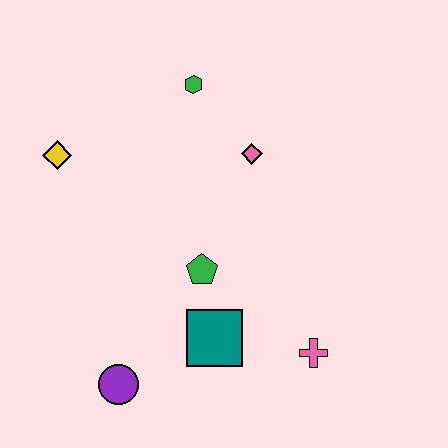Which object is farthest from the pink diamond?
The purple circle is farthest from the pink diamond.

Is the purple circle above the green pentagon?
No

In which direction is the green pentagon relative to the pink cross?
The green pentagon is to the left of the pink cross.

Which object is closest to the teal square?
The green pentagon is closest to the teal square.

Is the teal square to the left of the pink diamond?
Yes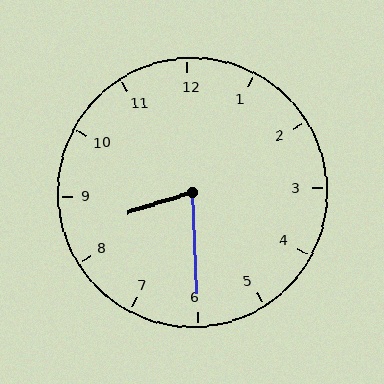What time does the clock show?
8:30.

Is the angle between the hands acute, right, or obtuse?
It is acute.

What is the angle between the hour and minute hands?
Approximately 75 degrees.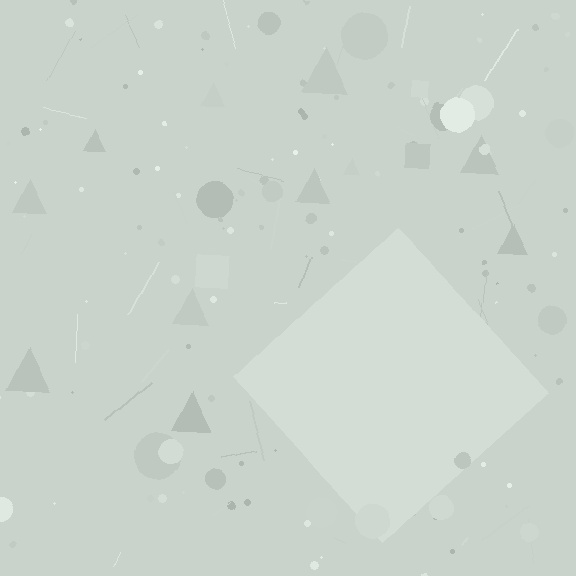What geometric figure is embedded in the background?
A diamond is embedded in the background.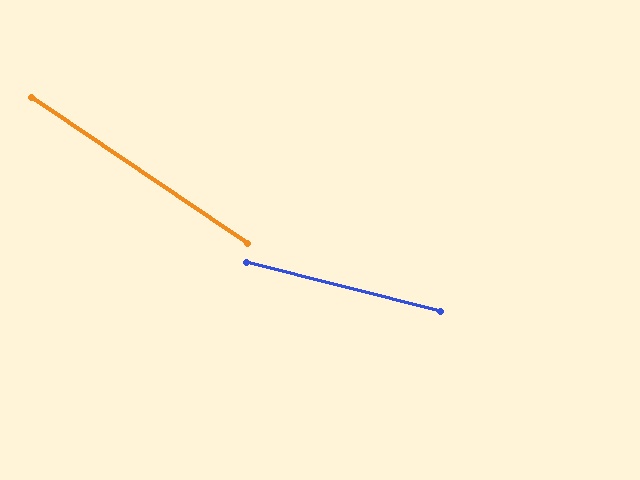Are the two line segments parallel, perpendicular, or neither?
Neither parallel nor perpendicular — they differ by about 20°.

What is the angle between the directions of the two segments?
Approximately 20 degrees.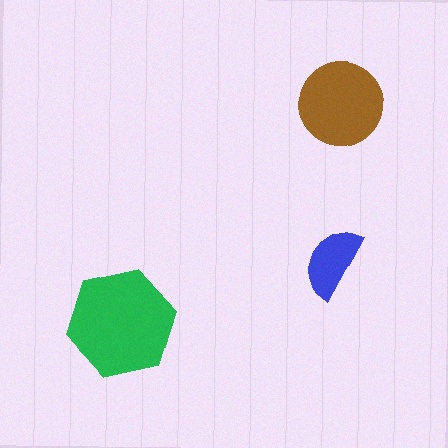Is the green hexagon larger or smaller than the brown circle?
Larger.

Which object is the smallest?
The blue semicircle.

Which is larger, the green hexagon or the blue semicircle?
The green hexagon.